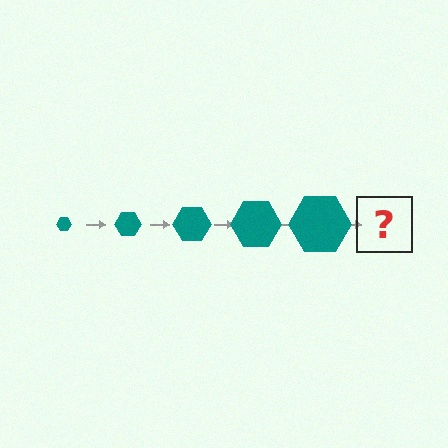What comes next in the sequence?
The next element should be a teal hexagon, larger than the previous one.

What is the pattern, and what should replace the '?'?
The pattern is that the hexagon gets progressively larger each step. The '?' should be a teal hexagon, larger than the previous one.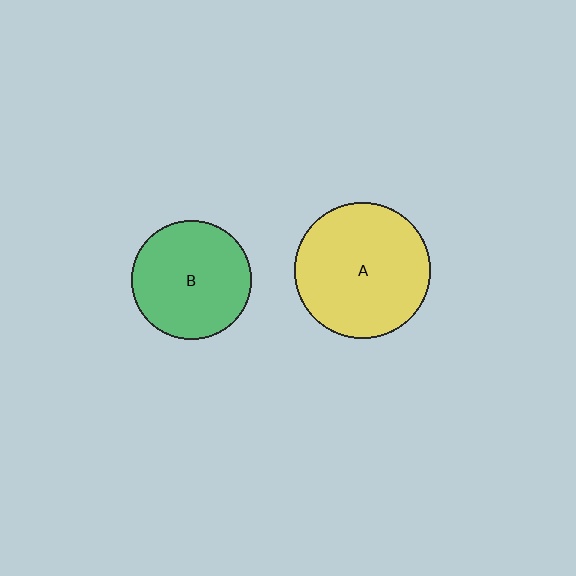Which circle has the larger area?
Circle A (yellow).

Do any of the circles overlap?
No, none of the circles overlap.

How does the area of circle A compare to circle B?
Approximately 1.3 times.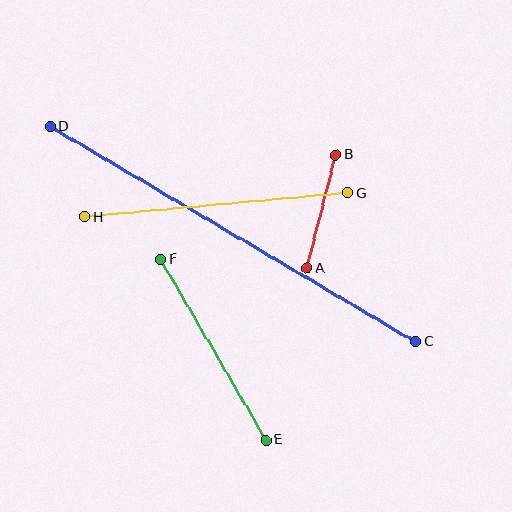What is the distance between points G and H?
The distance is approximately 265 pixels.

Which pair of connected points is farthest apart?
Points C and D are farthest apart.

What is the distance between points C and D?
The distance is approximately 424 pixels.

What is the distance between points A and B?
The distance is approximately 117 pixels.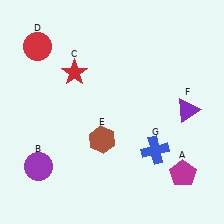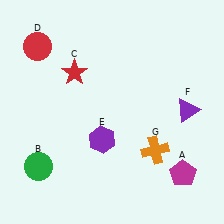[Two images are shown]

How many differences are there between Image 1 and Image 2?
There are 3 differences between the two images.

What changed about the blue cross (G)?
In Image 1, G is blue. In Image 2, it changed to orange.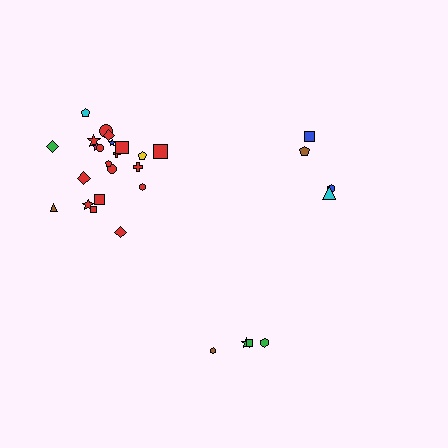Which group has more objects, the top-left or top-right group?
The top-left group.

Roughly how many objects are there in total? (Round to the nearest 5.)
Roughly 30 objects in total.